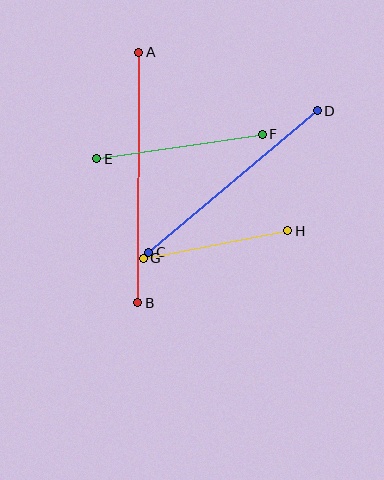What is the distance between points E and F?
The distance is approximately 167 pixels.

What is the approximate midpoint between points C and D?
The midpoint is at approximately (233, 181) pixels.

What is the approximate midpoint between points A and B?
The midpoint is at approximately (138, 178) pixels.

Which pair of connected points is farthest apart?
Points A and B are farthest apart.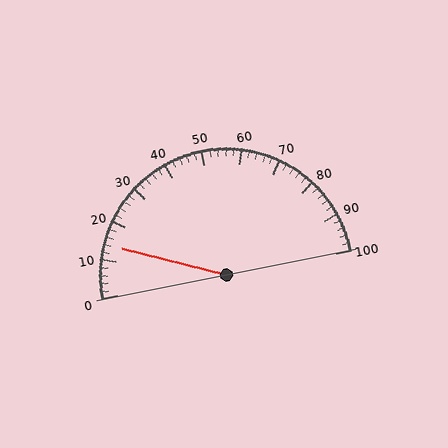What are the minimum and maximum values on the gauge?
The gauge ranges from 0 to 100.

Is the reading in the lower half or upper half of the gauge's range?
The reading is in the lower half of the range (0 to 100).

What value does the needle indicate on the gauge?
The needle indicates approximately 14.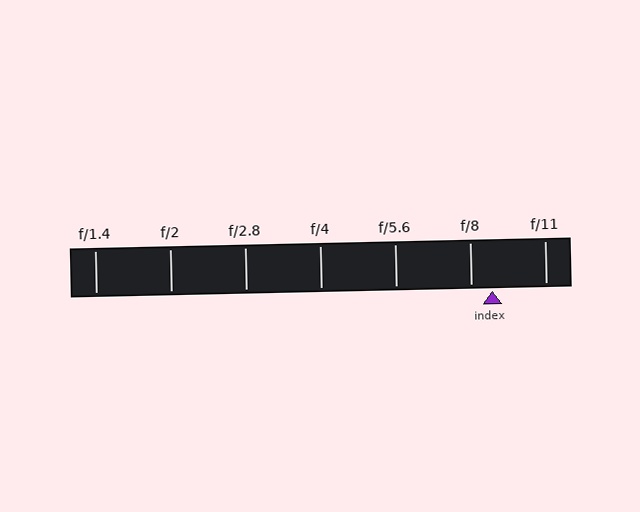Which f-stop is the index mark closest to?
The index mark is closest to f/8.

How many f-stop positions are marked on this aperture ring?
There are 7 f-stop positions marked.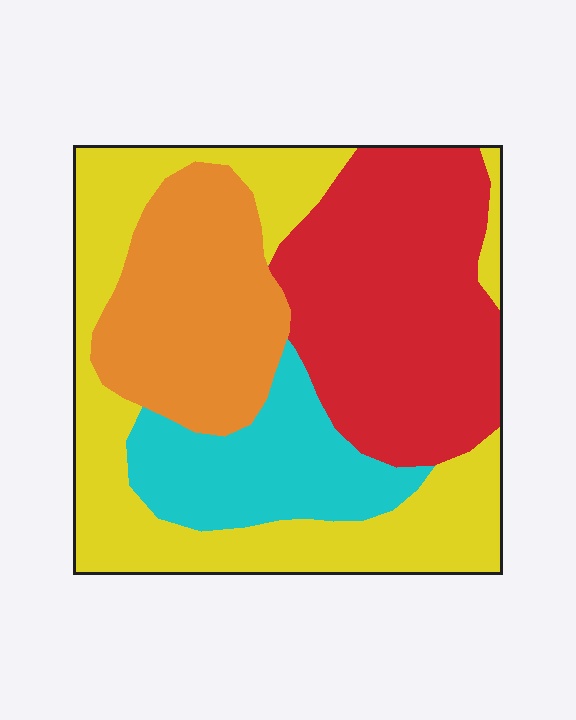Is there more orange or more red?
Red.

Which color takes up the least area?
Cyan, at roughly 15%.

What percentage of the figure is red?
Red takes up about one third (1/3) of the figure.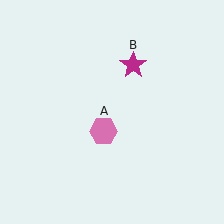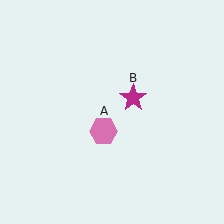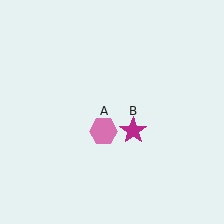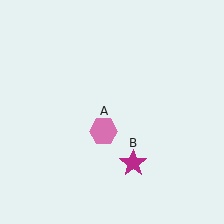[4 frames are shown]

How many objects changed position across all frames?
1 object changed position: magenta star (object B).